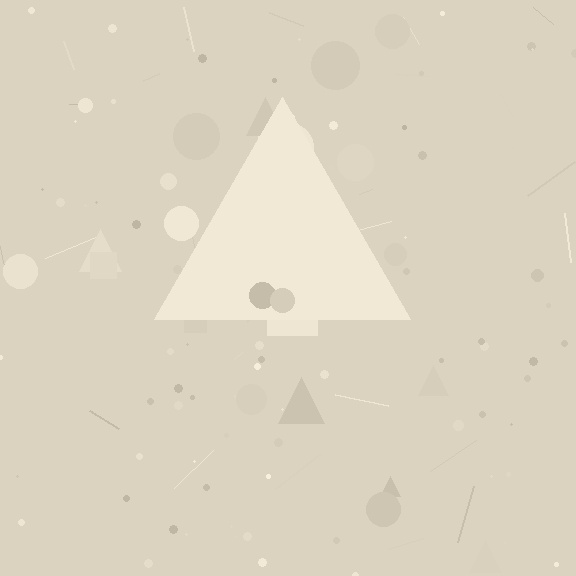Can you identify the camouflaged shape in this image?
The camouflaged shape is a triangle.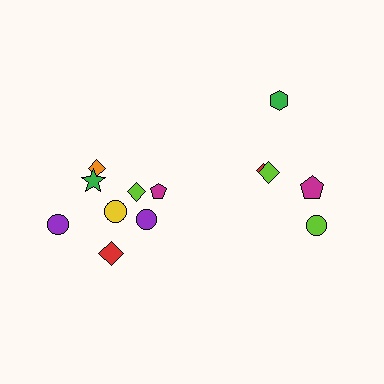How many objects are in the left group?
There are 8 objects.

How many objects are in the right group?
There are 5 objects.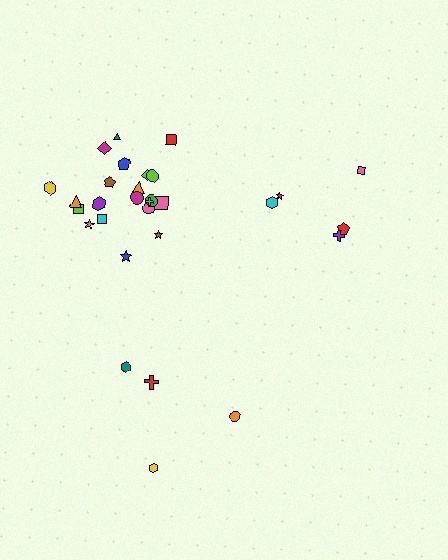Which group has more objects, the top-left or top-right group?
The top-left group.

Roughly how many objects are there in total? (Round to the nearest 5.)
Roughly 30 objects in total.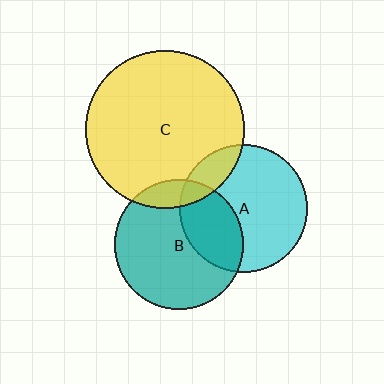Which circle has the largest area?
Circle C (yellow).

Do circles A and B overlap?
Yes.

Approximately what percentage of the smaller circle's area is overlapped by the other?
Approximately 30%.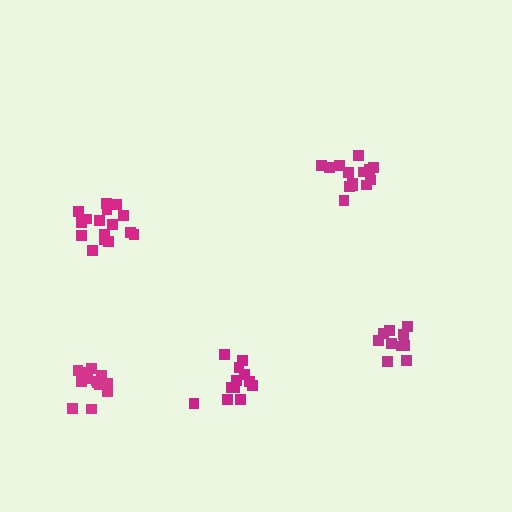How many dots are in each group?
Group 1: 10 dots, Group 2: 13 dots, Group 3: 14 dots, Group 4: 16 dots, Group 5: 13 dots (66 total).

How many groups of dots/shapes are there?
There are 5 groups.